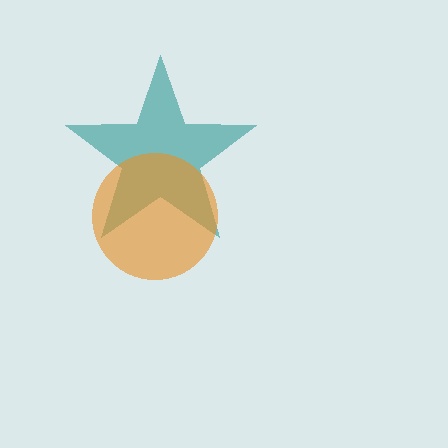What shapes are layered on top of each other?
The layered shapes are: a teal star, an orange circle.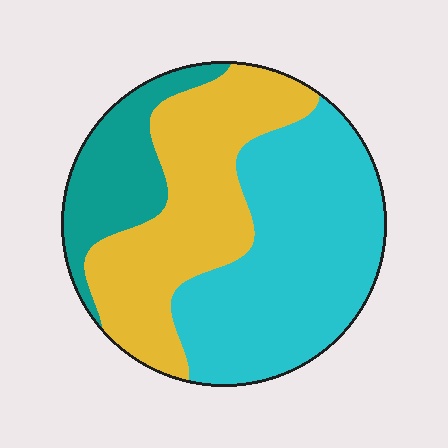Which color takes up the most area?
Cyan, at roughly 45%.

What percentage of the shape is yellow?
Yellow takes up about three eighths (3/8) of the shape.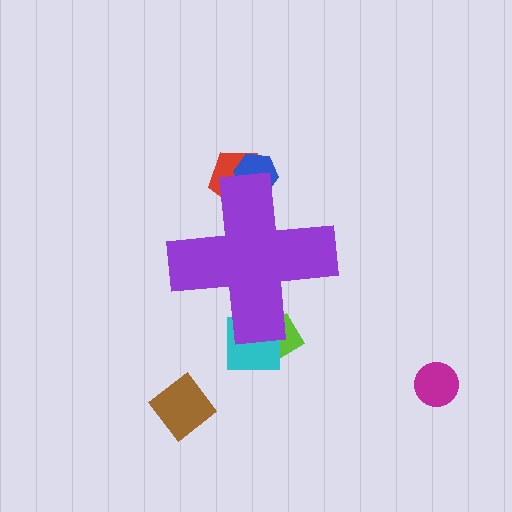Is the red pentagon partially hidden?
Yes, the red pentagon is partially hidden behind the purple cross.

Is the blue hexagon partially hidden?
Yes, the blue hexagon is partially hidden behind the purple cross.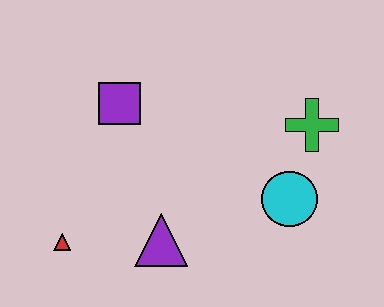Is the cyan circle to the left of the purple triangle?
No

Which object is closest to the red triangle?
The purple triangle is closest to the red triangle.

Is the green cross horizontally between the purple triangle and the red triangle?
No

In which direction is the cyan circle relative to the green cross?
The cyan circle is below the green cross.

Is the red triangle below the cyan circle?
Yes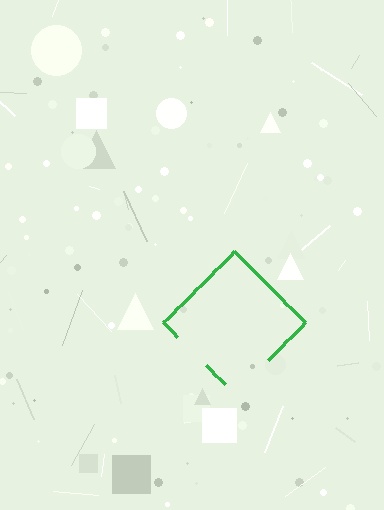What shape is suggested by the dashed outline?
The dashed outline suggests a diamond.